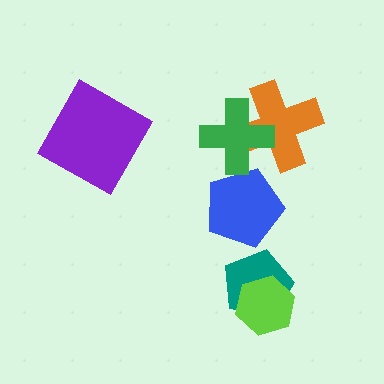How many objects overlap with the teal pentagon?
1 object overlaps with the teal pentagon.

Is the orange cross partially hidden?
Yes, it is partially covered by another shape.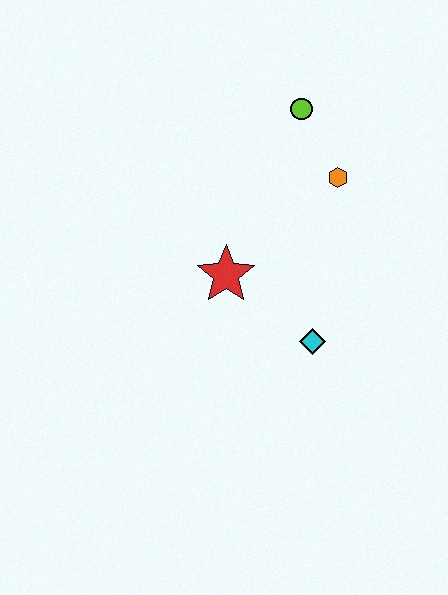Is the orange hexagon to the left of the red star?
No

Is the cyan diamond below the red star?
Yes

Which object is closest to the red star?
The cyan diamond is closest to the red star.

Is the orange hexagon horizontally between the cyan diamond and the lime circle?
No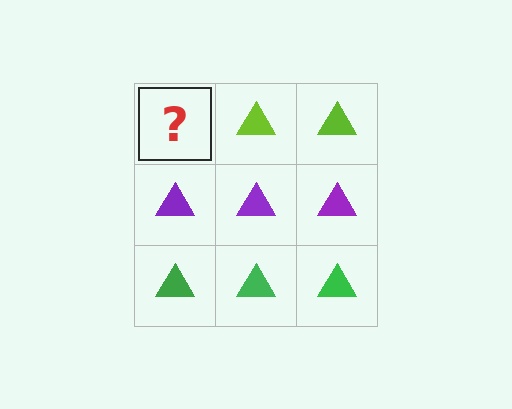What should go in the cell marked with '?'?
The missing cell should contain a lime triangle.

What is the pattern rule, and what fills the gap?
The rule is that each row has a consistent color. The gap should be filled with a lime triangle.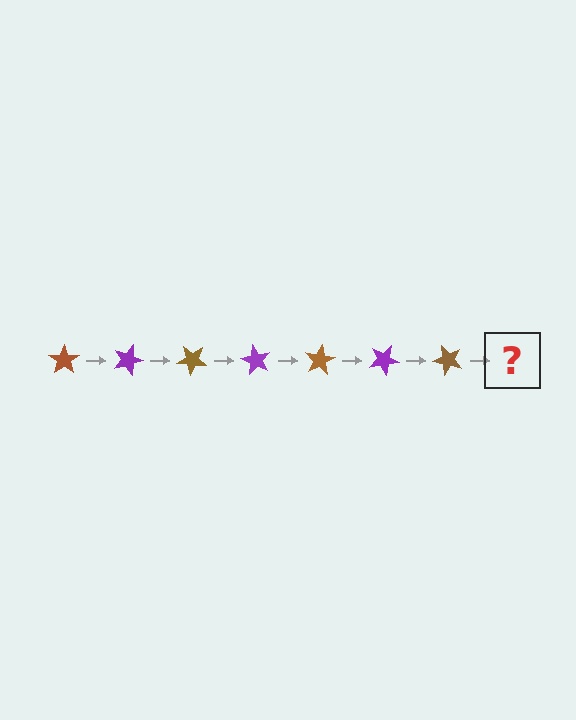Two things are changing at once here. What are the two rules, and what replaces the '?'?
The two rules are that it rotates 20 degrees each step and the color cycles through brown and purple. The '?' should be a purple star, rotated 140 degrees from the start.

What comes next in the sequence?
The next element should be a purple star, rotated 140 degrees from the start.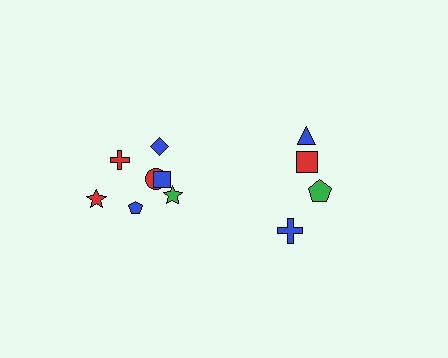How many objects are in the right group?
There are 4 objects.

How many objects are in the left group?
There are 7 objects.